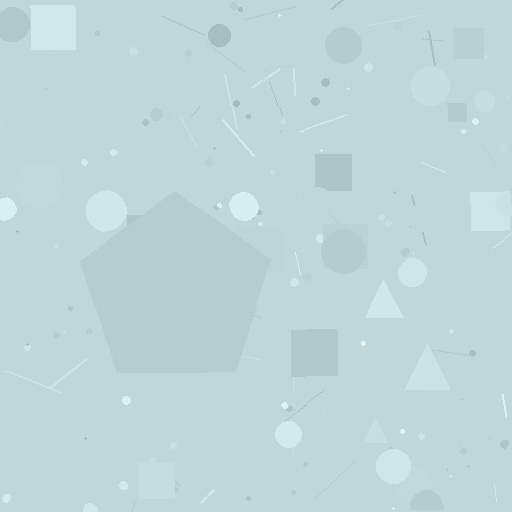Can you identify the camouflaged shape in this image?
The camouflaged shape is a pentagon.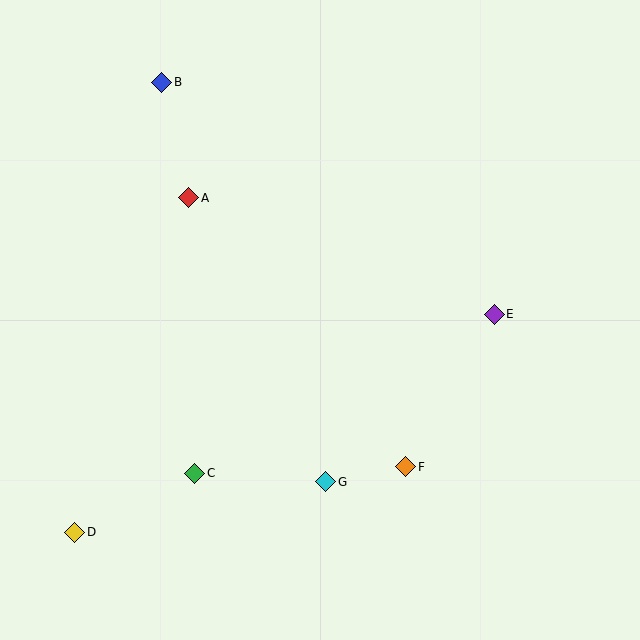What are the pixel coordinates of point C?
Point C is at (195, 473).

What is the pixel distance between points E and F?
The distance between E and F is 177 pixels.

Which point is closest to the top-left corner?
Point B is closest to the top-left corner.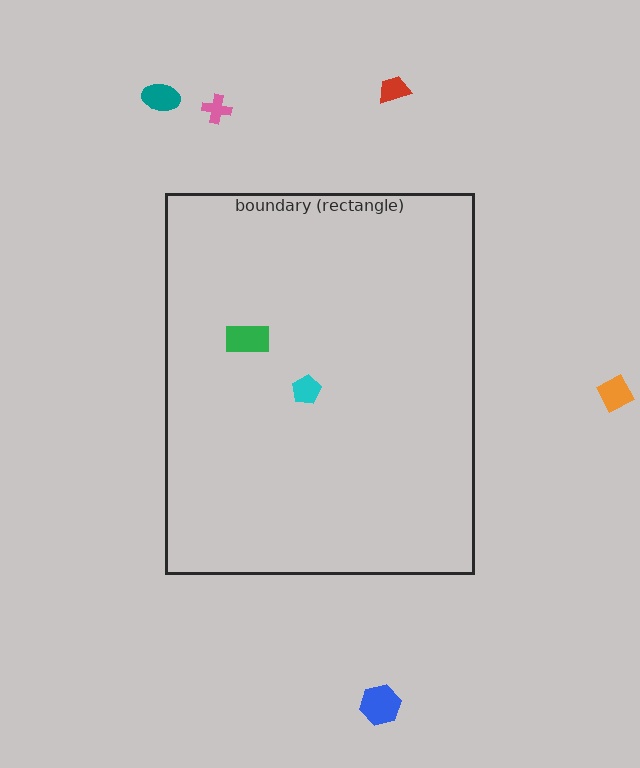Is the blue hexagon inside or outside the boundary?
Outside.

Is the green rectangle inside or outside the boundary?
Inside.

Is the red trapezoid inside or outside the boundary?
Outside.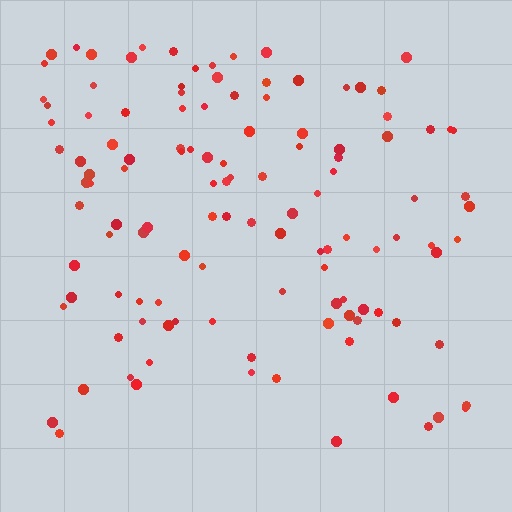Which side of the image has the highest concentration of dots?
The top.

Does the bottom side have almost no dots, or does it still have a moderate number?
Still a moderate number, just noticeably fewer than the top.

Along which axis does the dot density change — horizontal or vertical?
Vertical.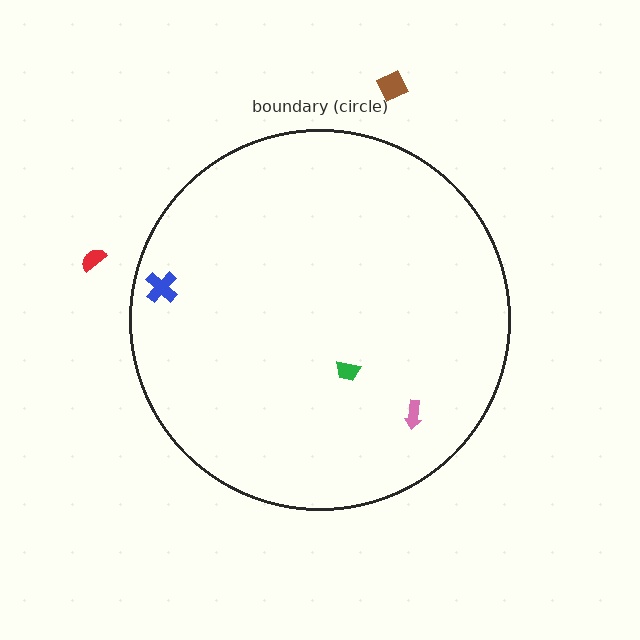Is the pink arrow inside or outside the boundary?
Inside.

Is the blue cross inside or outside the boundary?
Inside.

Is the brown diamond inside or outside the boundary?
Outside.